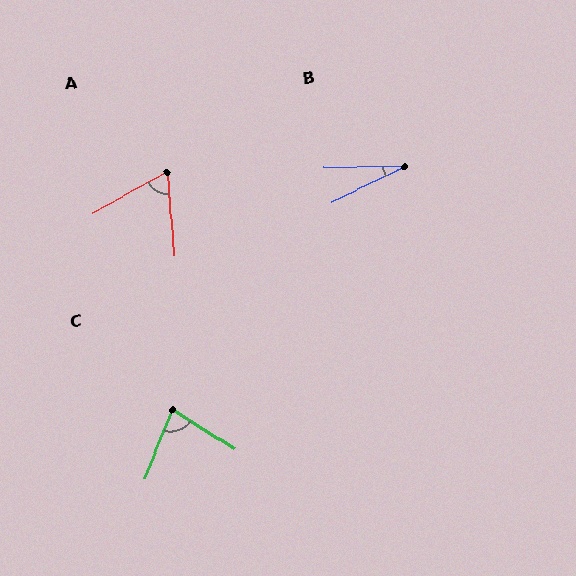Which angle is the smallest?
B, at approximately 25 degrees.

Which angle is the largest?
C, at approximately 79 degrees.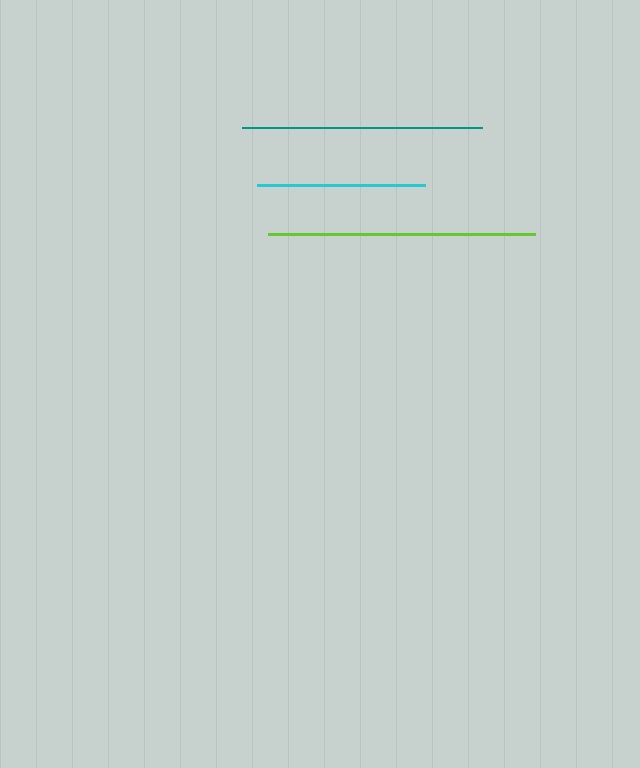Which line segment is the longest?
The lime line is the longest at approximately 267 pixels.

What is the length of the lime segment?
The lime segment is approximately 267 pixels long.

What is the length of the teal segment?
The teal segment is approximately 240 pixels long.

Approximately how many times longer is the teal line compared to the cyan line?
The teal line is approximately 1.4 times the length of the cyan line.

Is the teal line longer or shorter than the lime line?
The lime line is longer than the teal line.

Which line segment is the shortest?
The cyan line is the shortest at approximately 168 pixels.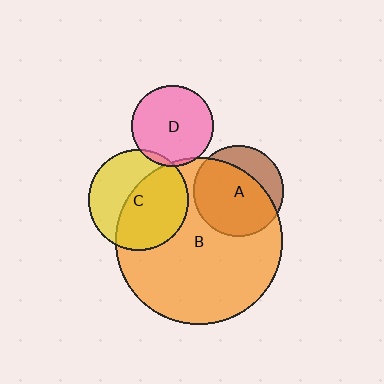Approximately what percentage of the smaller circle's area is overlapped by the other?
Approximately 5%.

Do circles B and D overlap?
Yes.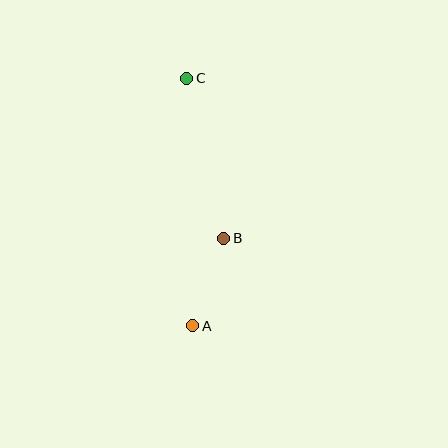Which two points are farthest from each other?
Points A and C are farthest from each other.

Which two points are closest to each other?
Points A and B are closest to each other.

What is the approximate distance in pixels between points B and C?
The distance between B and C is approximately 164 pixels.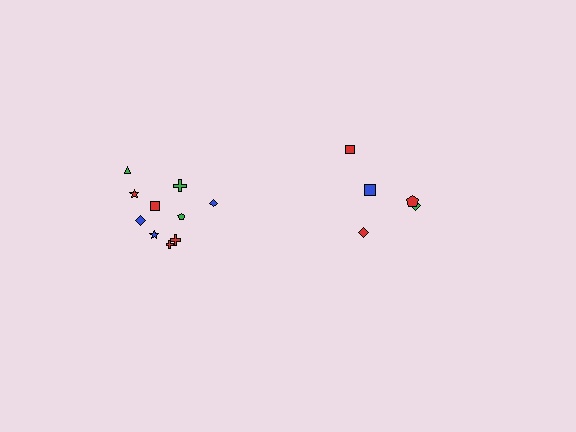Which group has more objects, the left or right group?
The left group.